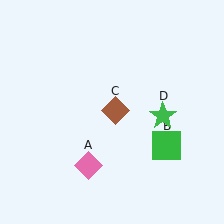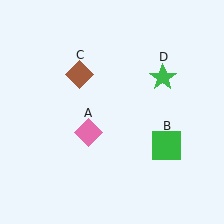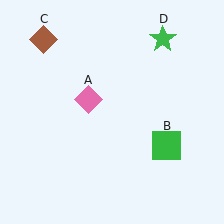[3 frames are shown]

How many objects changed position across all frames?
3 objects changed position: pink diamond (object A), brown diamond (object C), green star (object D).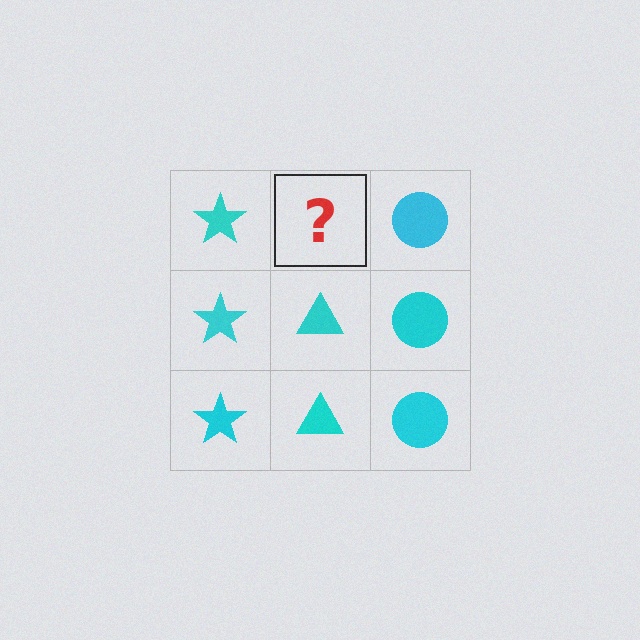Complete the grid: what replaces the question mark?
The question mark should be replaced with a cyan triangle.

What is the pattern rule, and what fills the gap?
The rule is that each column has a consistent shape. The gap should be filled with a cyan triangle.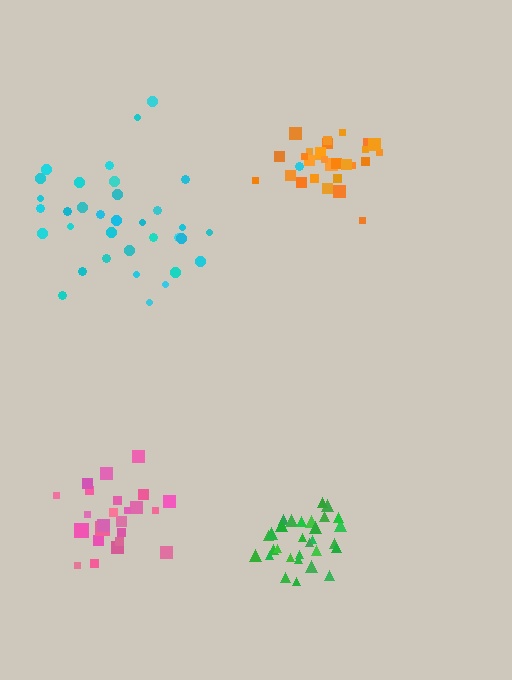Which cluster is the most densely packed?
Green.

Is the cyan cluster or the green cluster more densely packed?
Green.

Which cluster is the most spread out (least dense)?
Cyan.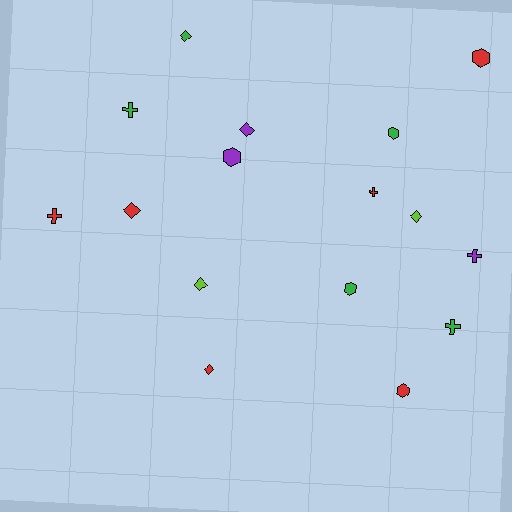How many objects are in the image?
There are 16 objects.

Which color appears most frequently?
Red, with 6 objects.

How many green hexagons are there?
There are 2 green hexagons.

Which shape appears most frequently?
Diamond, with 6 objects.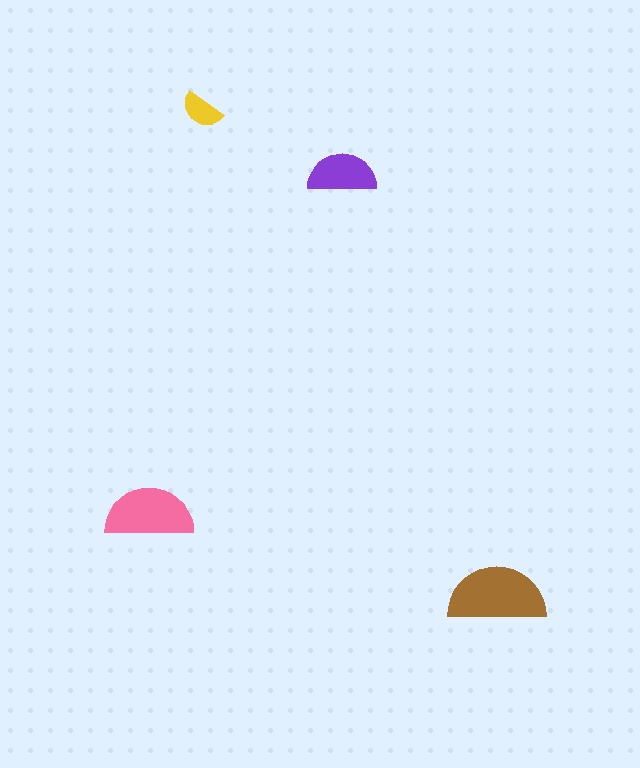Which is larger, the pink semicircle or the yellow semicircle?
The pink one.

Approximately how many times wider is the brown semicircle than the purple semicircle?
About 1.5 times wider.